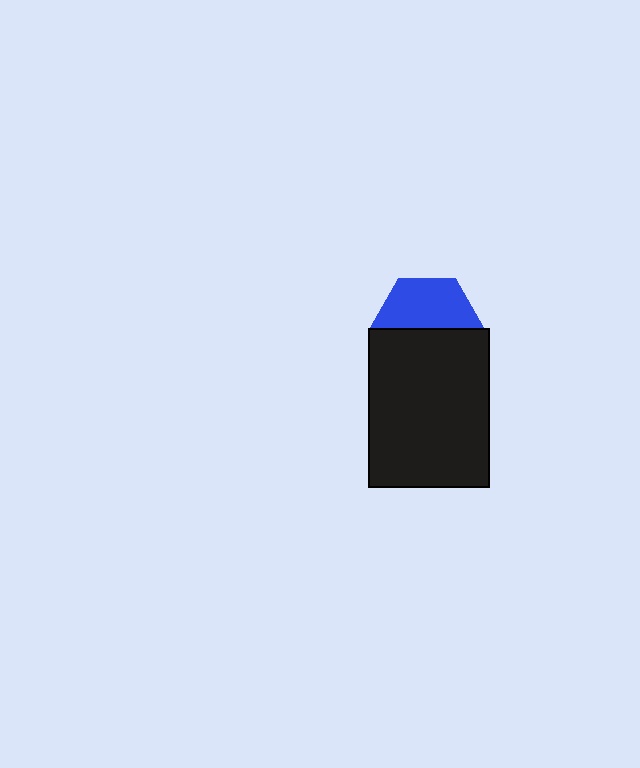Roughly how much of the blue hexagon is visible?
About half of it is visible (roughly 50%).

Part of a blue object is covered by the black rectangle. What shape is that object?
It is a hexagon.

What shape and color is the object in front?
The object in front is a black rectangle.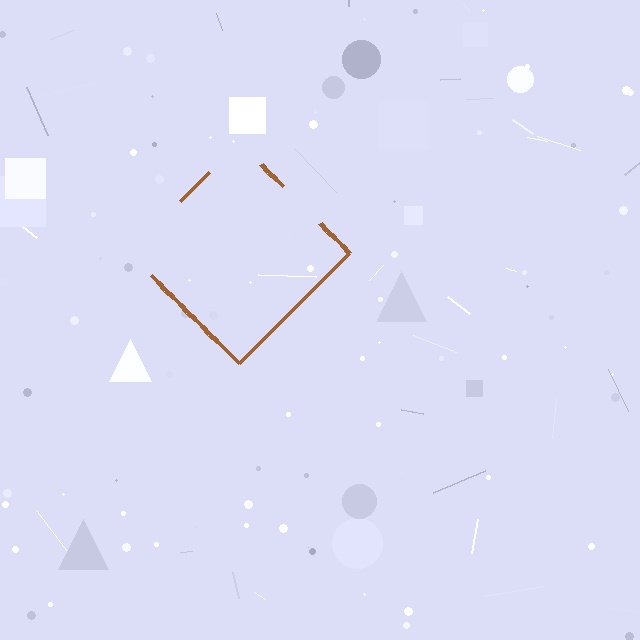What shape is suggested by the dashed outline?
The dashed outline suggests a diamond.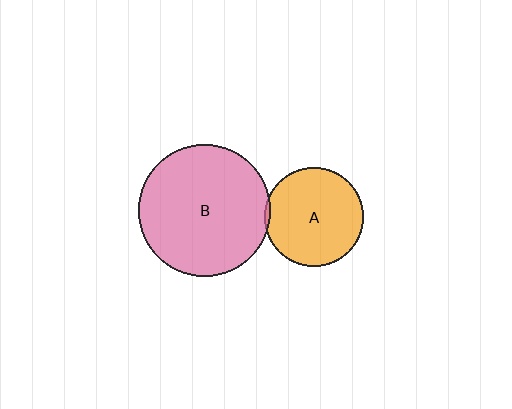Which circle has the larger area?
Circle B (pink).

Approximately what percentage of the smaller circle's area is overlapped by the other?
Approximately 5%.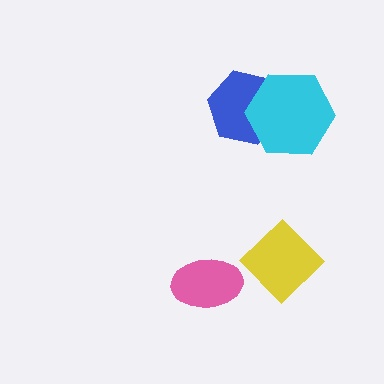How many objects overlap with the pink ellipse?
0 objects overlap with the pink ellipse.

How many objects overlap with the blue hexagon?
1 object overlaps with the blue hexagon.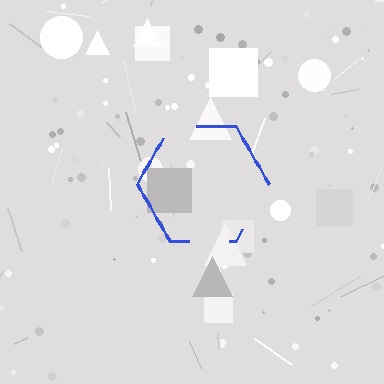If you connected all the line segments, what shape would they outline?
They would outline a hexagon.